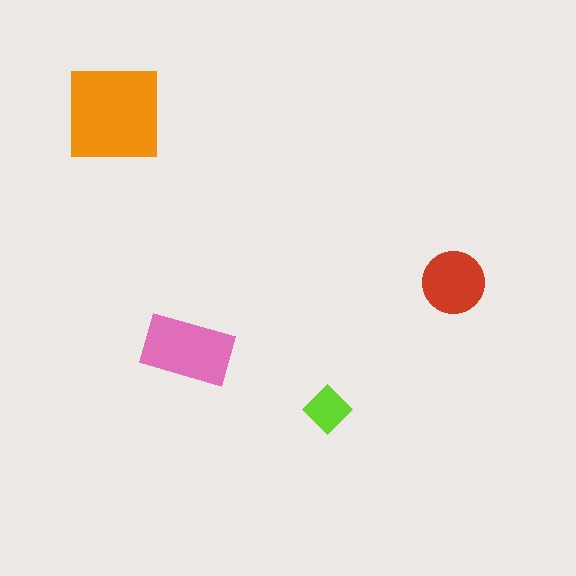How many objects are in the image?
There are 4 objects in the image.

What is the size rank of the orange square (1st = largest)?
1st.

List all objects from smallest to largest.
The lime diamond, the red circle, the pink rectangle, the orange square.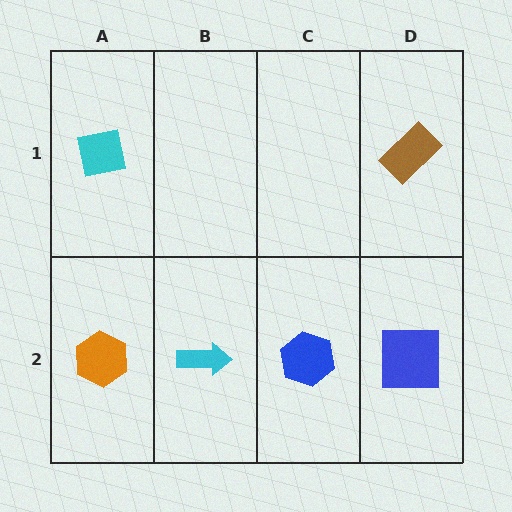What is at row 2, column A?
An orange hexagon.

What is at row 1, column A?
A cyan square.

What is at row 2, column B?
A cyan arrow.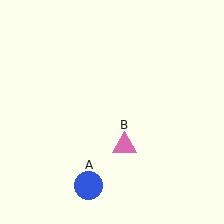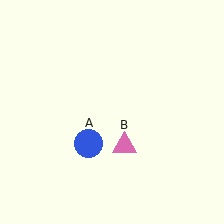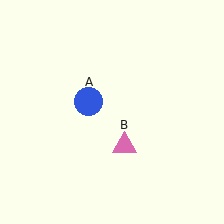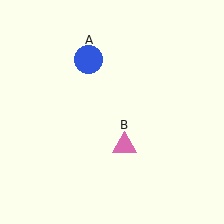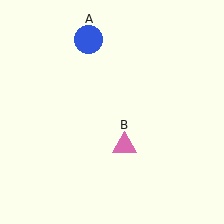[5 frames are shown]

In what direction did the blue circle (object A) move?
The blue circle (object A) moved up.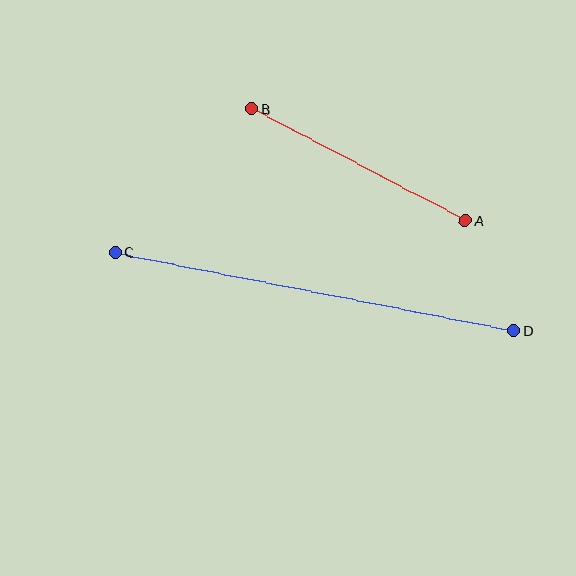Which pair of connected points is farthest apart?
Points C and D are farthest apart.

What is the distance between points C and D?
The distance is approximately 407 pixels.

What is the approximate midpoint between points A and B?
The midpoint is at approximately (358, 165) pixels.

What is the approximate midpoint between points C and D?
The midpoint is at approximately (314, 292) pixels.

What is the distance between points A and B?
The distance is approximately 241 pixels.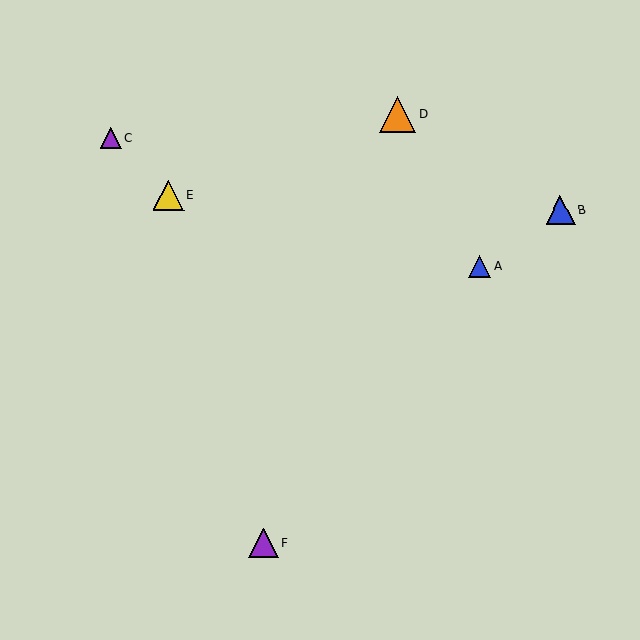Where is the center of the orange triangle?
The center of the orange triangle is at (397, 114).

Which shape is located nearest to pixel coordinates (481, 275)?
The blue triangle (labeled A) at (479, 267) is nearest to that location.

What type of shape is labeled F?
Shape F is a purple triangle.